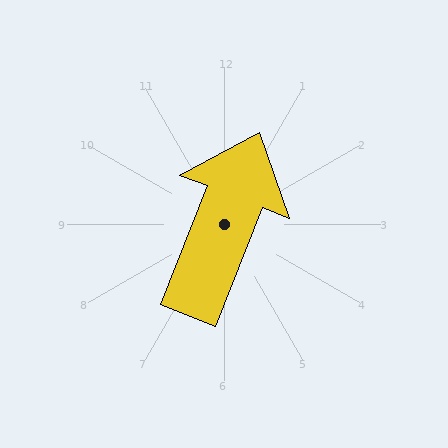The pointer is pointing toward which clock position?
Roughly 1 o'clock.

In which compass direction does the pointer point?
North.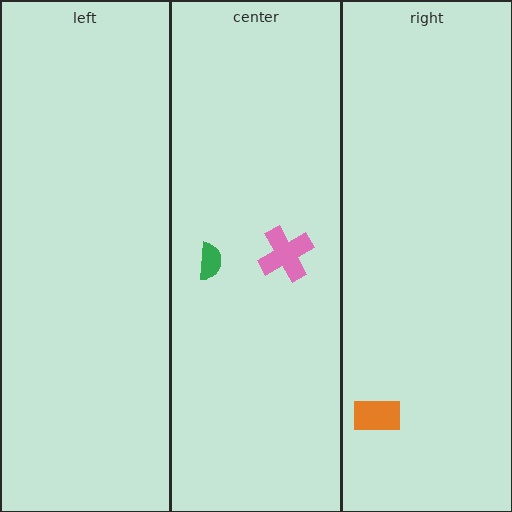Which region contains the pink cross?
The center region.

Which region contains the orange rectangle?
The right region.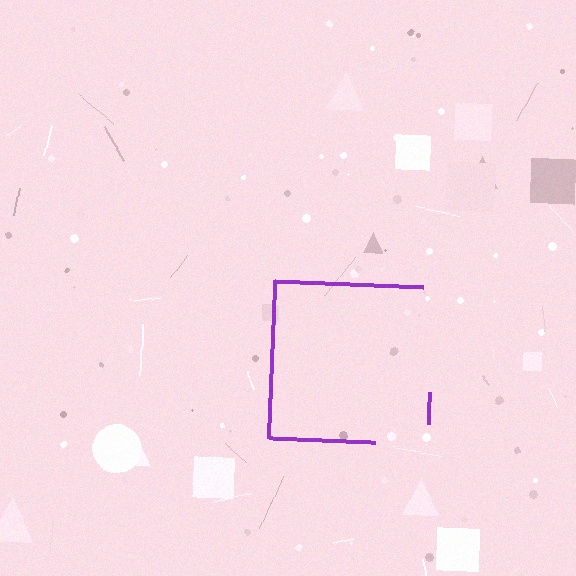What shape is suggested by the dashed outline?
The dashed outline suggests a square.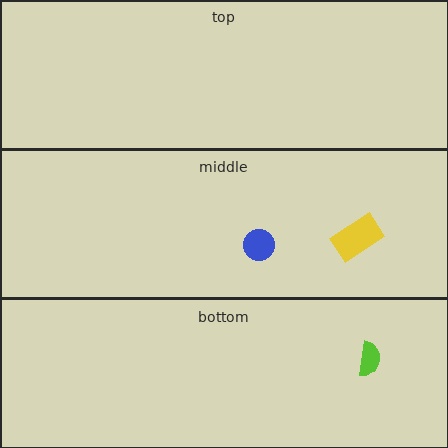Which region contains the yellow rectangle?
The middle region.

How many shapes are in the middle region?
2.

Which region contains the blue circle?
The middle region.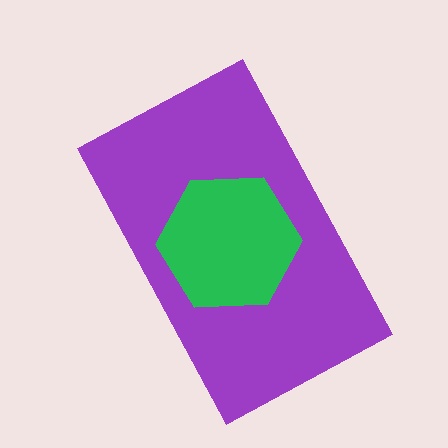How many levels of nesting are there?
2.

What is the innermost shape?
The green hexagon.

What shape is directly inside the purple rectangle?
The green hexagon.